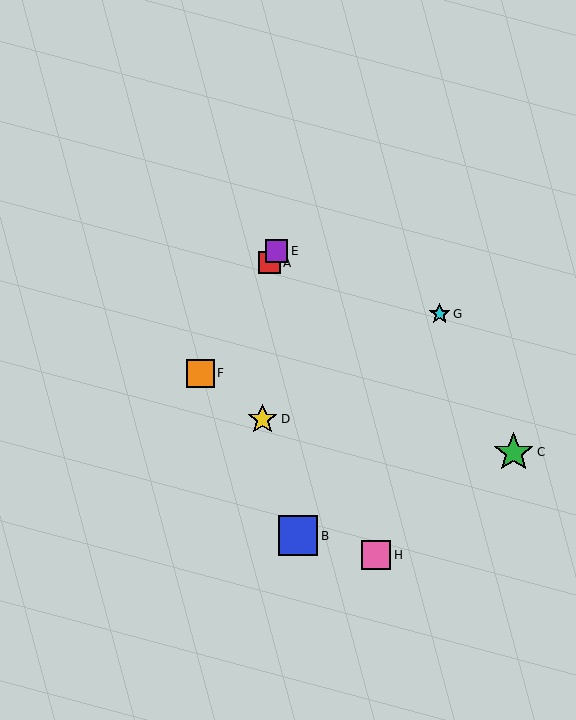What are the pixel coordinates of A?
Object A is at (269, 263).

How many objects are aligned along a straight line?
3 objects (A, E, F) are aligned along a straight line.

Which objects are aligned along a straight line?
Objects A, E, F are aligned along a straight line.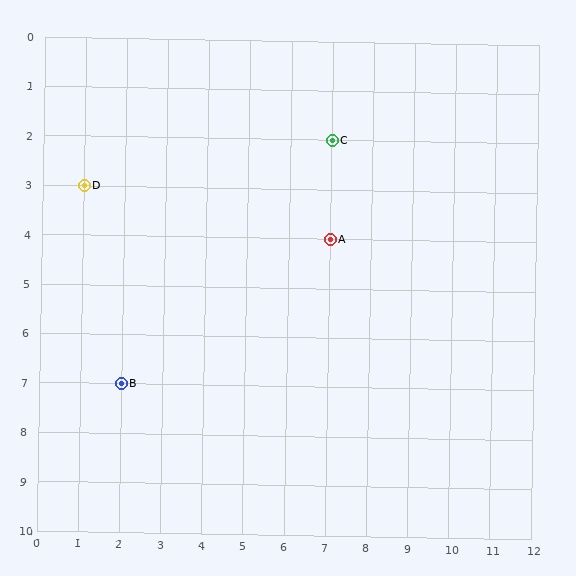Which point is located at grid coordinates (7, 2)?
Point C is at (7, 2).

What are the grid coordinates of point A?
Point A is at grid coordinates (7, 4).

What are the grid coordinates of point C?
Point C is at grid coordinates (7, 2).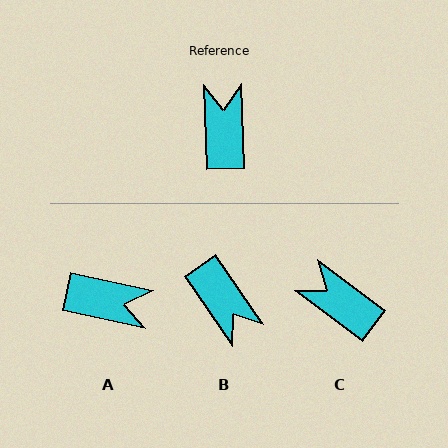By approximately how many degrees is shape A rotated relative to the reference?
Approximately 104 degrees clockwise.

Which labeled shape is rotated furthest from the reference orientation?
B, about 148 degrees away.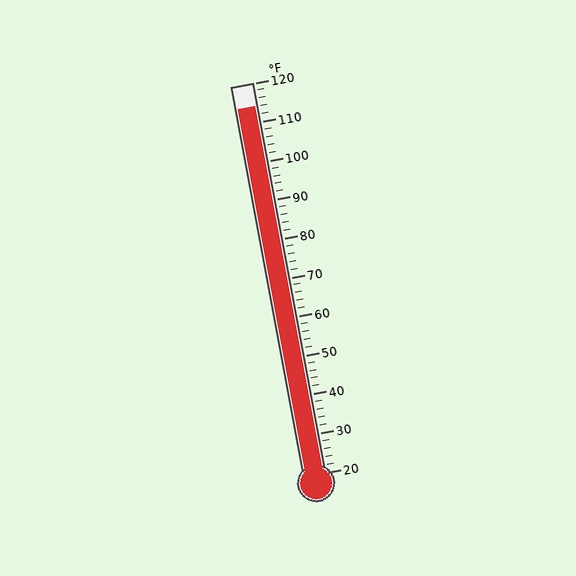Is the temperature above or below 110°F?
The temperature is above 110°F.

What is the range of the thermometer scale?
The thermometer scale ranges from 20°F to 120°F.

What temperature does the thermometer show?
The thermometer shows approximately 114°F.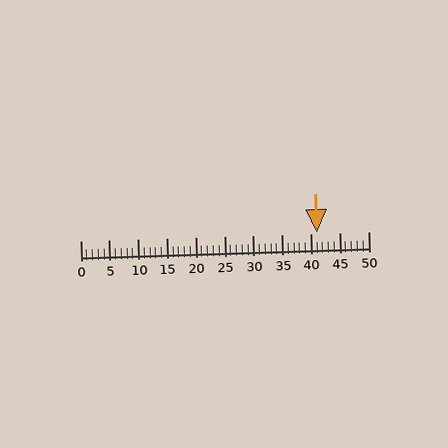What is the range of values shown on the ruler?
The ruler shows values from 0 to 50.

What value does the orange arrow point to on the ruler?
The orange arrow points to approximately 41.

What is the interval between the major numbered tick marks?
The major tick marks are spaced 5 units apart.